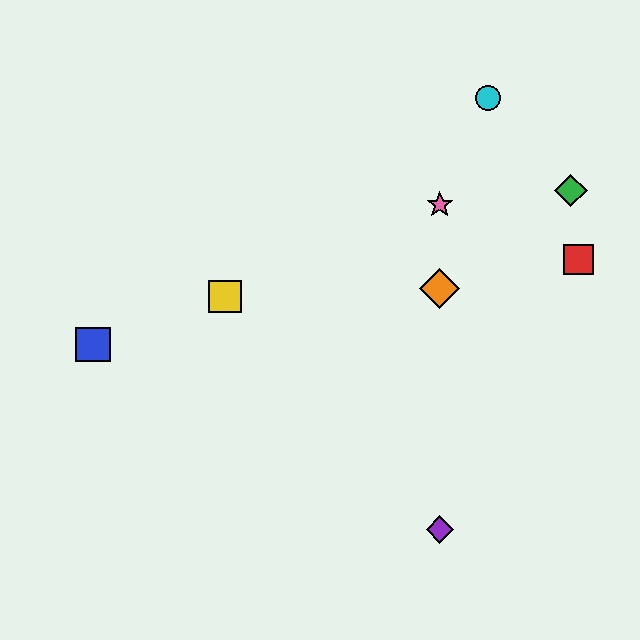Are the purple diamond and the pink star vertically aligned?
Yes, both are at x≈440.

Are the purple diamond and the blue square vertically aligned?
No, the purple diamond is at x≈440 and the blue square is at x≈93.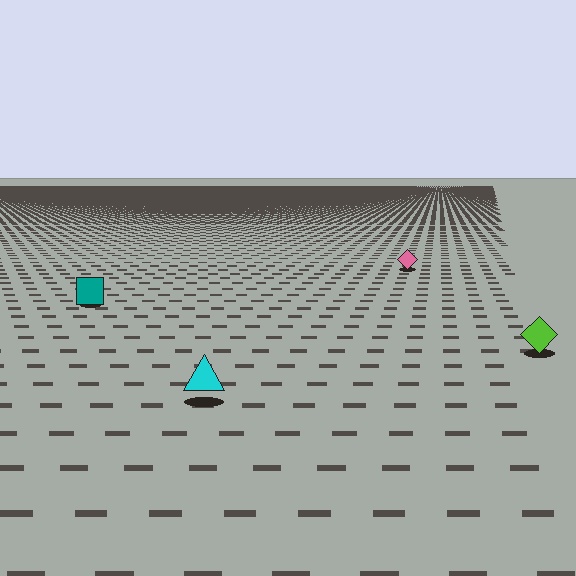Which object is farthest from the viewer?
The pink diamond is farthest from the viewer. It appears smaller and the ground texture around it is denser.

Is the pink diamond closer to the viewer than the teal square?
No. The teal square is closer — you can tell from the texture gradient: the ground texture is coarser near it.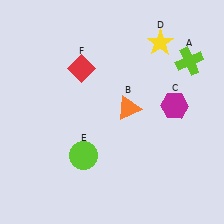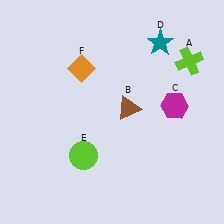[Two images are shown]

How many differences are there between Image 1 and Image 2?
There are 3 differences between the two images.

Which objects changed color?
B changed from orange to brown. D changed from yellow to teal. F changed from red to orange.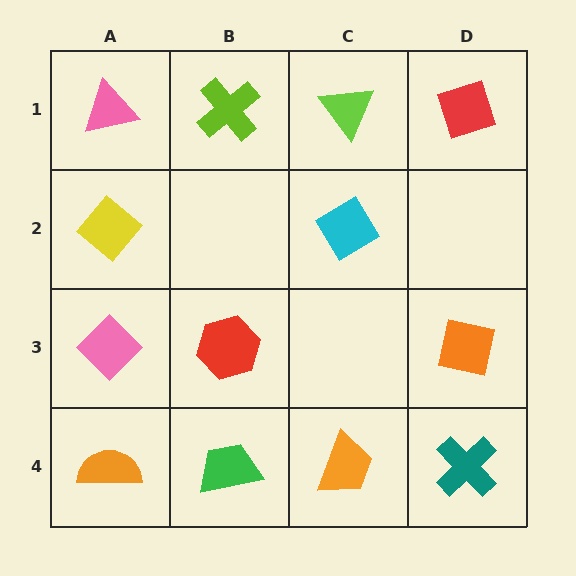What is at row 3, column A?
A pink diamond.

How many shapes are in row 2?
2 shapes.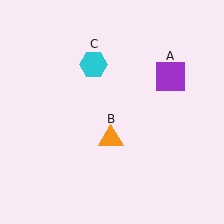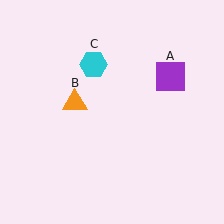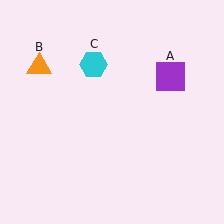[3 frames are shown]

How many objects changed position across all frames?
1 object changed position: orange triangle (object B).